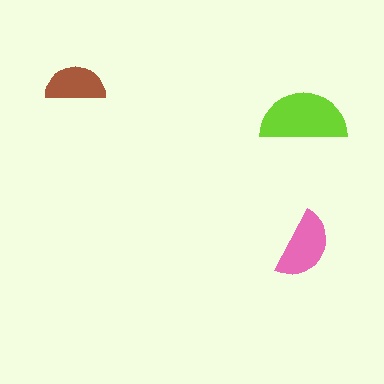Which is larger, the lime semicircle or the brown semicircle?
The lime one.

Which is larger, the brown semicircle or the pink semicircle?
The pink one.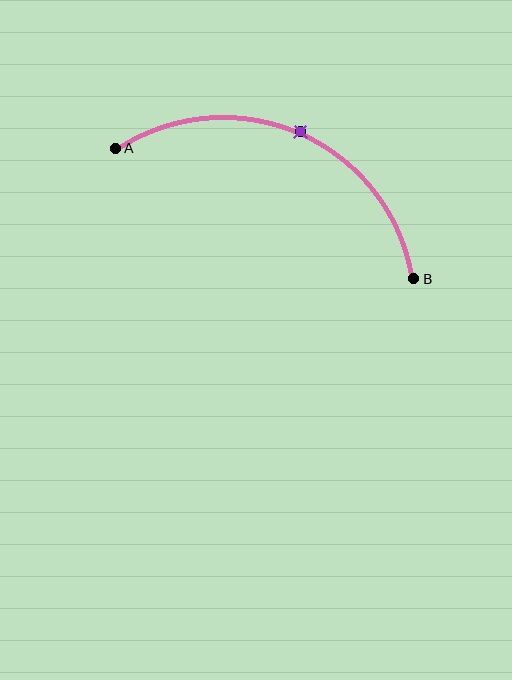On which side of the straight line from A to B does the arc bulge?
The arc bulges above the straight line connecting A and B.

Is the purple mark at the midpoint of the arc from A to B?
Yes. The purple mark lies on the arc at equal arc-length from both A and B — it is the arc midpoint.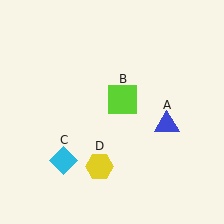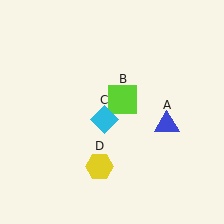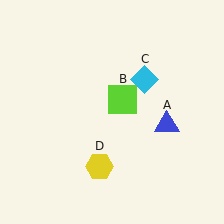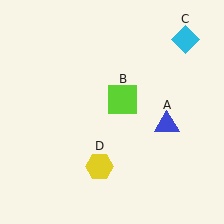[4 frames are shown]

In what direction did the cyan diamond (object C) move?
The cyan diamond (object C) moved up and to the right.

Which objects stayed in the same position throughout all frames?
Blue triangle (object A) and lime square (object B) and yellow hexagon (object D) remained stationary.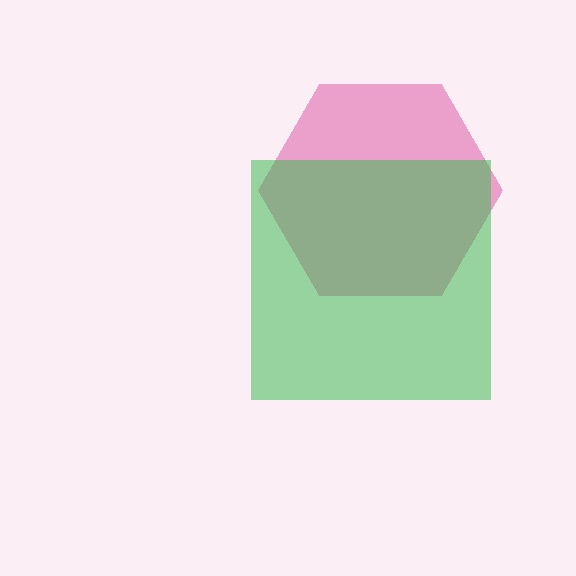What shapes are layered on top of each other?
The layered shapes are: a magenta hexagon, a green square.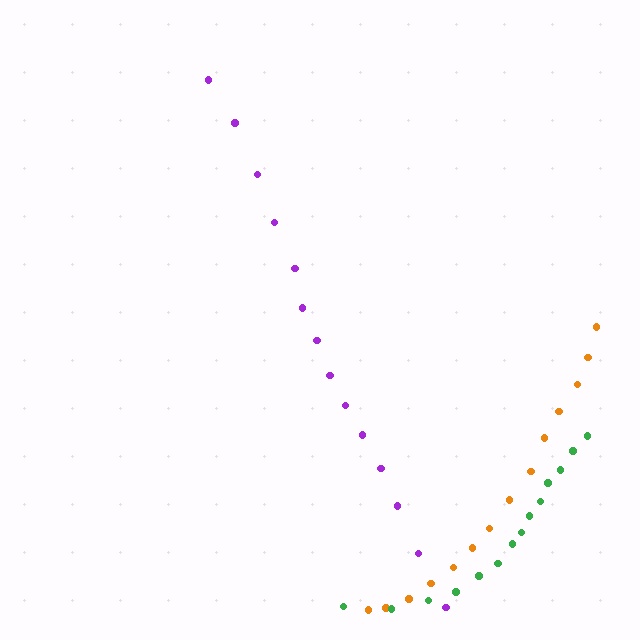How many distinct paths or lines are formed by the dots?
There are 3 distinct paths.